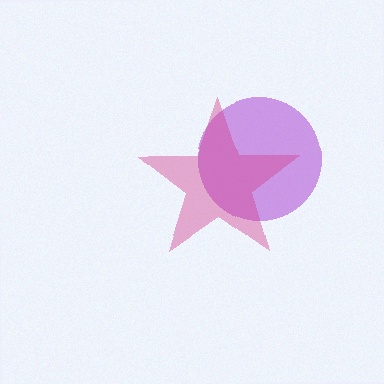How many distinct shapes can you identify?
There are 2 distinct shapes: a purple circle, a magenta star.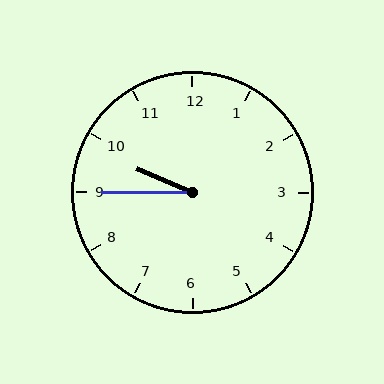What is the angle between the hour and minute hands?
Approximately 22 degrees.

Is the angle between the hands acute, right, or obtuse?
It is acute.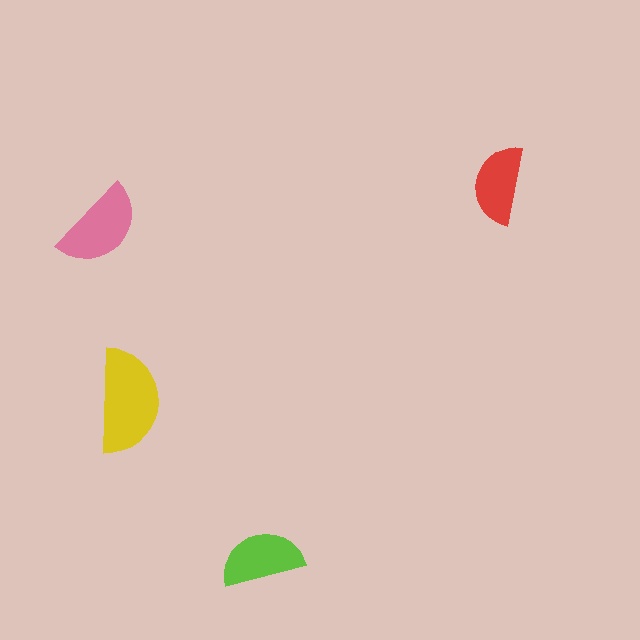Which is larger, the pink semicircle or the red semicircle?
The pink one.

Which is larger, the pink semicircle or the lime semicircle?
The pink one.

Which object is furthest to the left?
The pink semicircle is leftmost.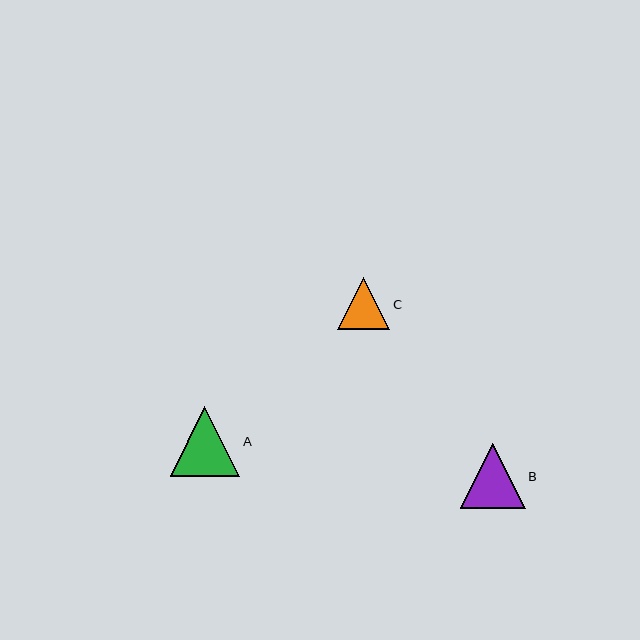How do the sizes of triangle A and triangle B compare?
Triangle A and triangle B are approximately the same size.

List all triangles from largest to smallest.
From largest to smallest: A, B, C.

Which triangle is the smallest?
Triangle C is the smallest with a size of approximately 52 pixels.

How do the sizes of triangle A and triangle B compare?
Triangle A and triangle B are approximately the same size.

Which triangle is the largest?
Triangle A is the largest with a size of approximately 69 pixels.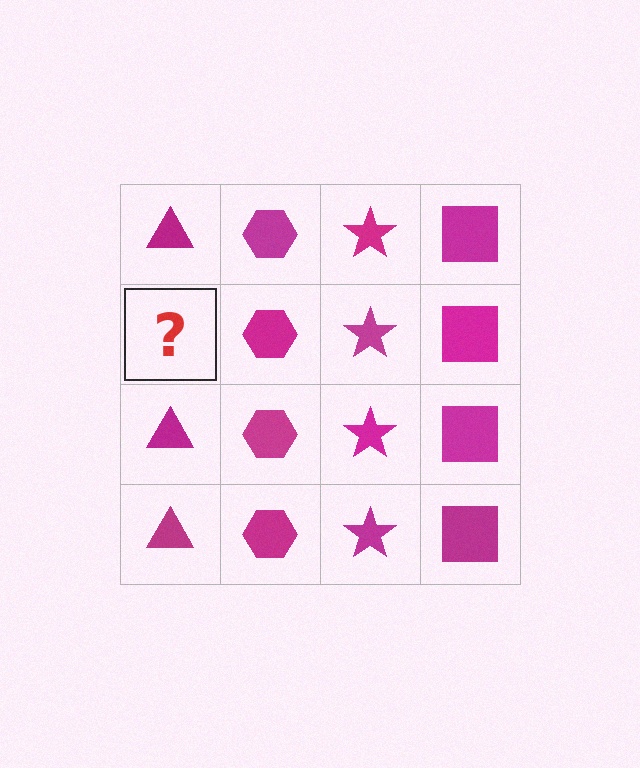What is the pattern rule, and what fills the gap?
The rule is that each column has a consistent shape. The gap should be filled with a magenta triangle.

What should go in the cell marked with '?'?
The missing cell should contain a magenta triangle.